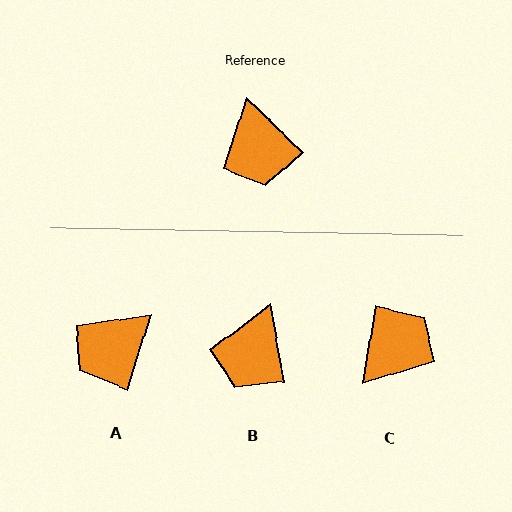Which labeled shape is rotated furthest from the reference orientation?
C, about 124 degrees away.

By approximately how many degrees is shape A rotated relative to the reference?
Approximately 64 degrees clockwise.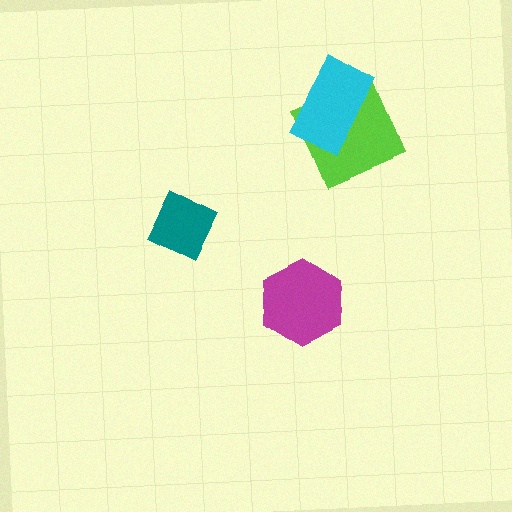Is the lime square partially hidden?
Yes, it is partially covered by another shape.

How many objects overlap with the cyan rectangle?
1 object overlaps with the cyan rectangle.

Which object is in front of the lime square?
The cyan rectangle is in front of the lime square.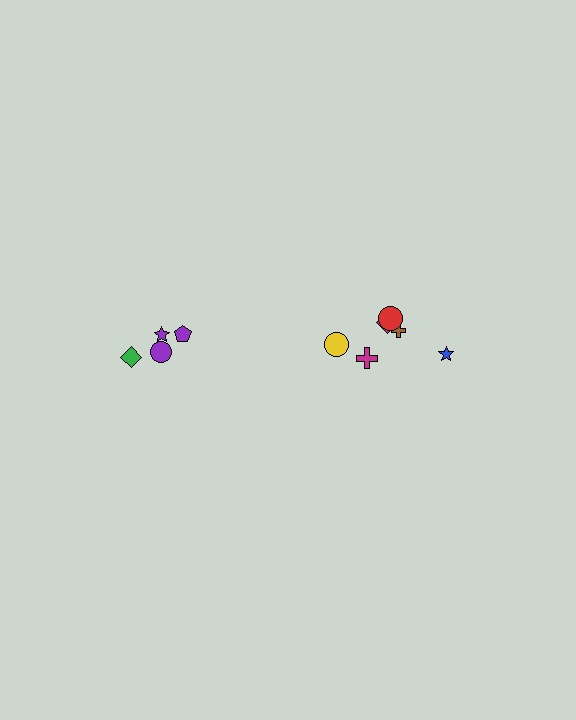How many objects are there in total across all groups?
There are 10 objects.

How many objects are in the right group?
There are 6 objects.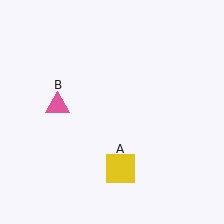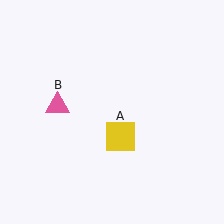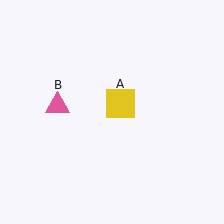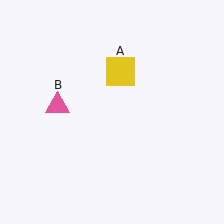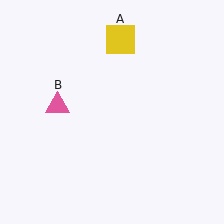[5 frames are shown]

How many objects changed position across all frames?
1 object changed position: yellow square (object A).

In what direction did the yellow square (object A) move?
The yellow square (object A) moved up.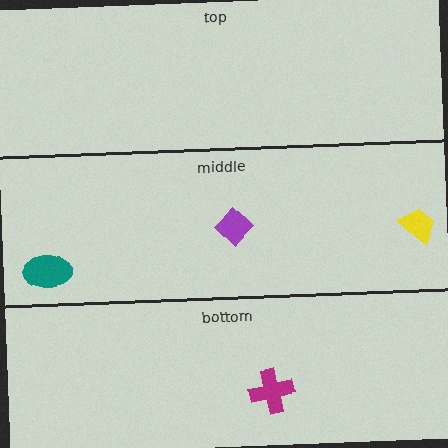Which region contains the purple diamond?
The middle region.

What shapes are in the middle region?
The purple diamond, the yellow trapezoid, the teal ellipse.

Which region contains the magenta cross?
The bottom region.